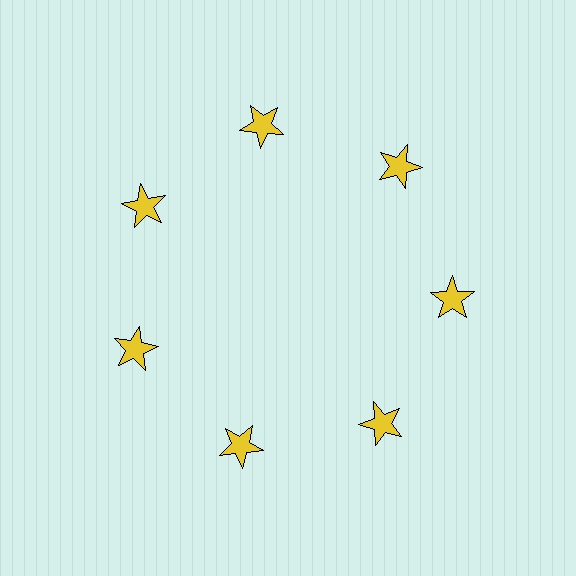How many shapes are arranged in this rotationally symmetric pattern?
There are 7 shapes, arranged in 7 groups of 1.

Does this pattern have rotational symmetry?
Yes, this pattern has 7-fold rotational symmetry. It looks the same after rotating 51 degrees around the center.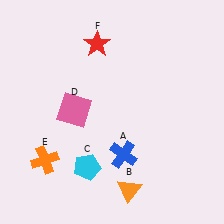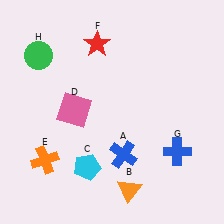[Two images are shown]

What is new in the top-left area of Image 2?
A green circle (H) was added in the top-left area of Image 2.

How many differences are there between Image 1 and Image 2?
There are 2 differences between the two images.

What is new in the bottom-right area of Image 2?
A blue cross (G) was added in the bottom-right area of Image 2.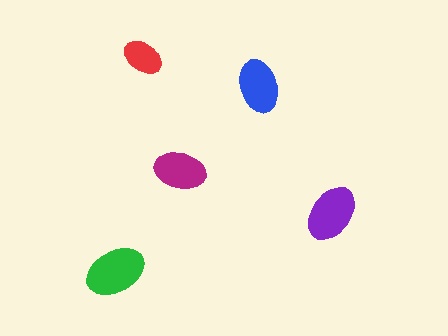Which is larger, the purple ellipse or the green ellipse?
The green one.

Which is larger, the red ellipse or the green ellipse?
The green one.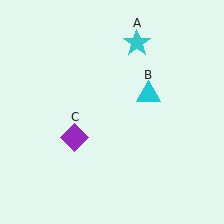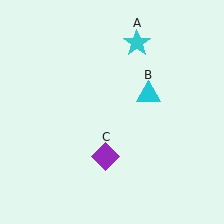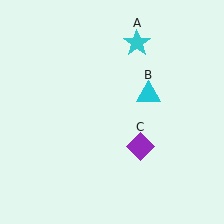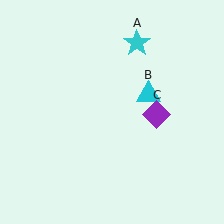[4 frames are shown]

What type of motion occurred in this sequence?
The purple diamond (object C) rotated counterclockwise around the center of the scene.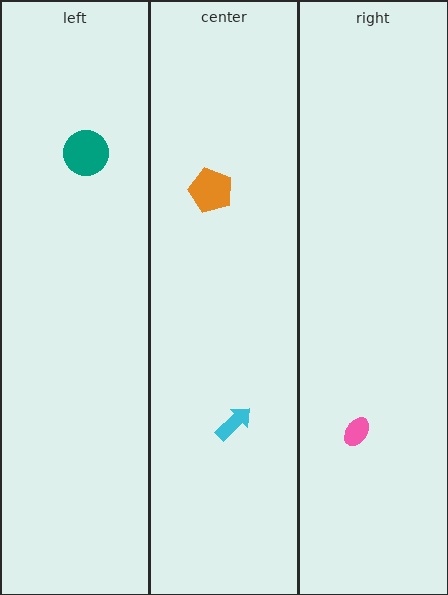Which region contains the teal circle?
The left region.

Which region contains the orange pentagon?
The center region.